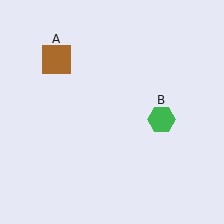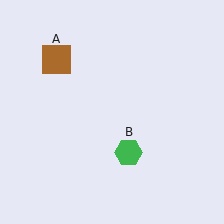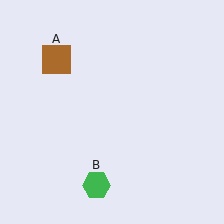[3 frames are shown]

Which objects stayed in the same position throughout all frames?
Brown square (object A) remained stationary.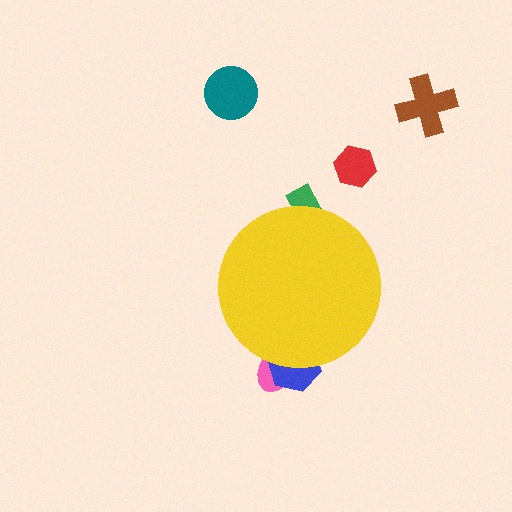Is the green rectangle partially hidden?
Yes, the green rectangle is partially hidden behind the yellow circle.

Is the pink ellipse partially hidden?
Yes, the pink ellipse is partially hidden behind the yellow circle.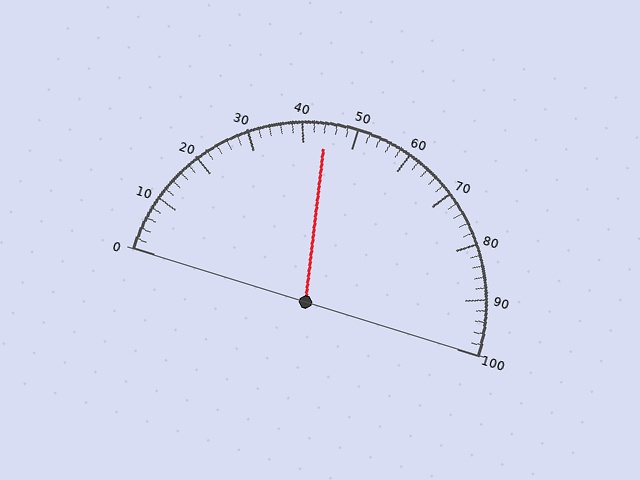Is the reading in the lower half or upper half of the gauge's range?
The reading is in the lower half of the range (0 to 100).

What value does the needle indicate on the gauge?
The needle indicates approximately 44.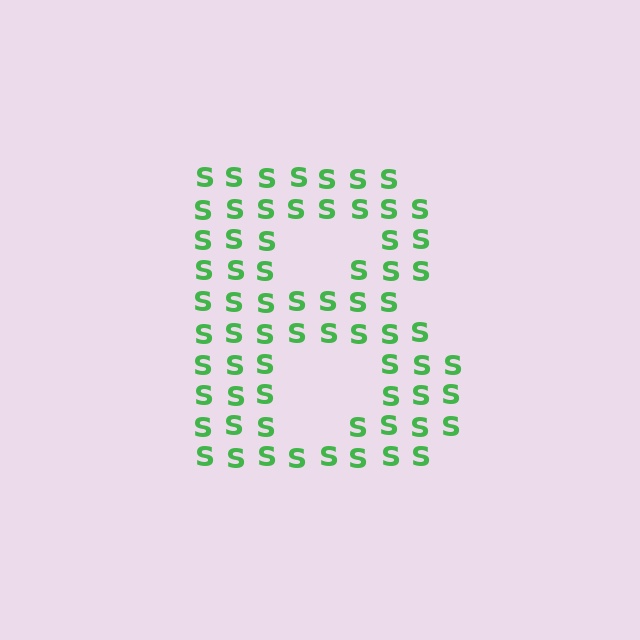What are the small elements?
The small elements are letter S's.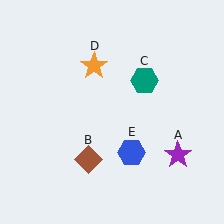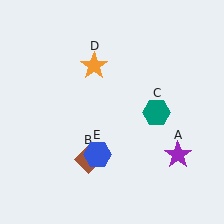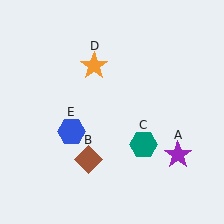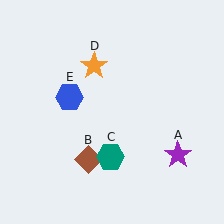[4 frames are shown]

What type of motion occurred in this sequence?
The teal hexagon (object C), blue hexagon (object E) rotated clockwise around the center of the scene.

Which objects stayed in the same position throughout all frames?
Purple star (object A) and brown diamond (object B) and orange star (object D) remained stationary.